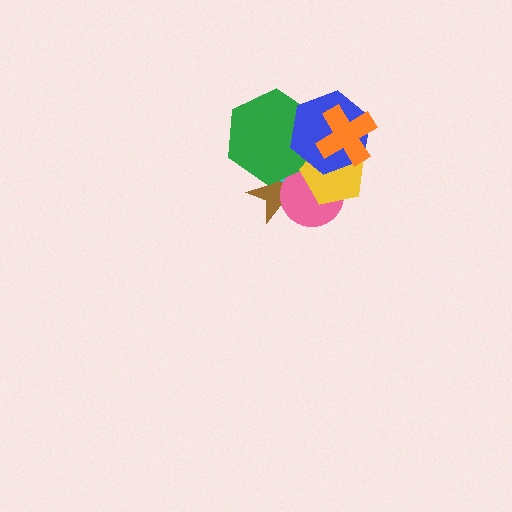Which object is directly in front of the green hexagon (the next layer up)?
The yellow pentagon is directly in front of the green hexagon.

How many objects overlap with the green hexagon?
5 objects overlap with the green hexagon.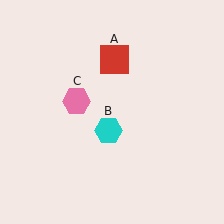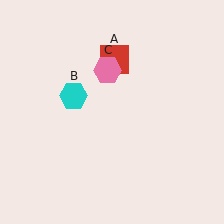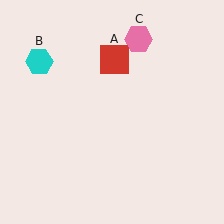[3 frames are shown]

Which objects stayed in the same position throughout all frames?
Red square (object A) remained stationary.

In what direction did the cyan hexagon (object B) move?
The cyan hexagon (object B) moved up and to the left.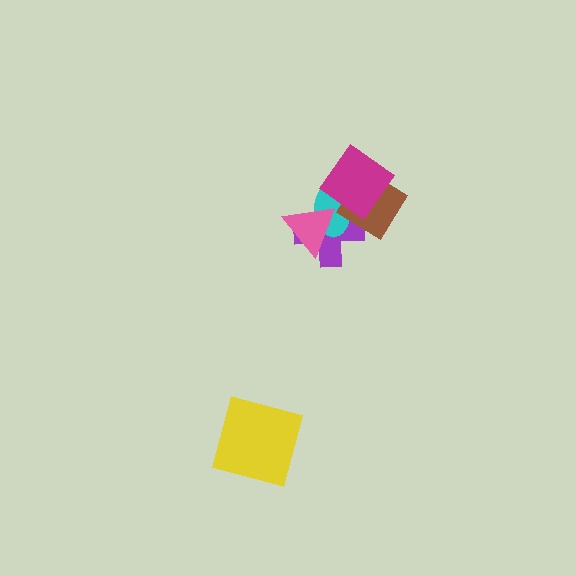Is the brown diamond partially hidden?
Yes, it is partially covered by another shape.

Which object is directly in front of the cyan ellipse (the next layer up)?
The brown diamond is directly in front of the cyan ellipse.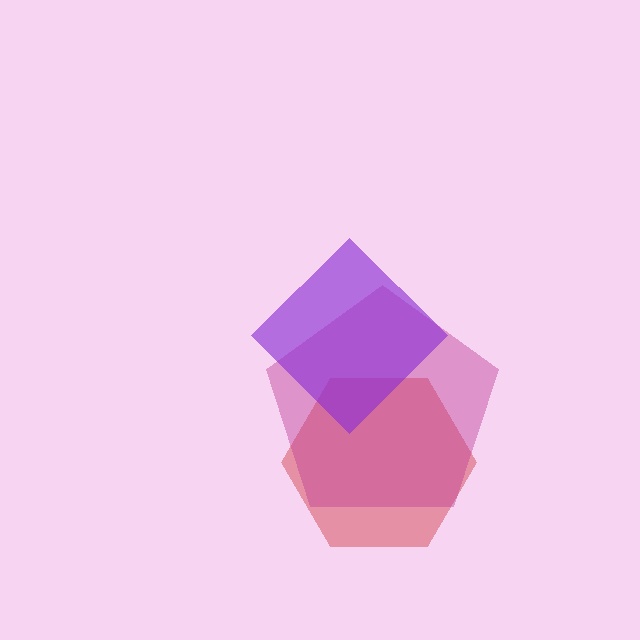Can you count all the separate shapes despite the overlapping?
Yes, there are 3 separate shapes.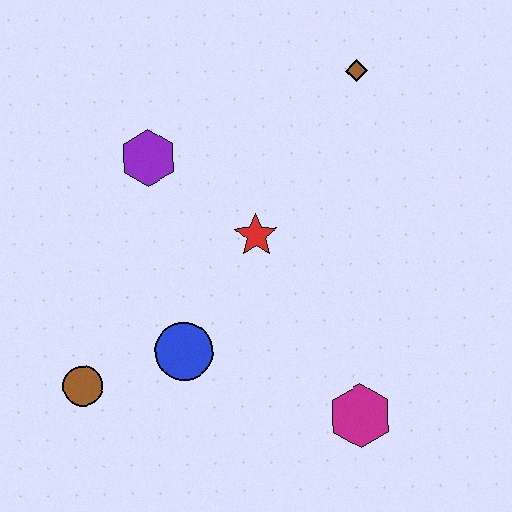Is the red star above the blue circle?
Yes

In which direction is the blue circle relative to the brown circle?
The blue circle is to the right of the brown circle.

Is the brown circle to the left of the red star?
Yes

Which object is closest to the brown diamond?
The red star is closest to the brown diamond.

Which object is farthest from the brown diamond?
The brown circle is farthest from the brown diamond.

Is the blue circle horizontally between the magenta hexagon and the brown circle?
Yes